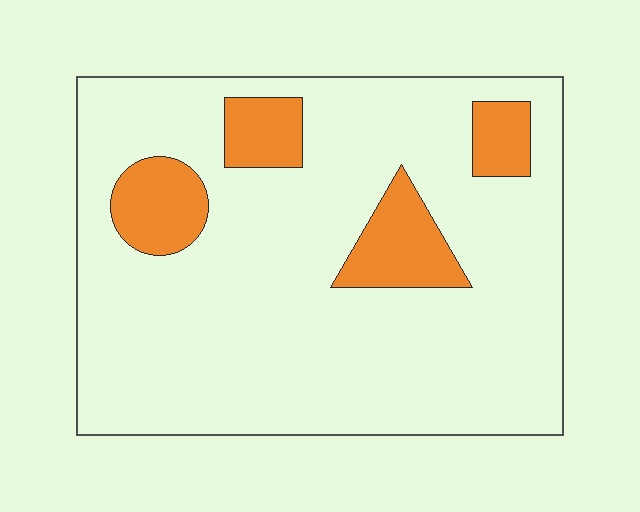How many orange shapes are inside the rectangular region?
4.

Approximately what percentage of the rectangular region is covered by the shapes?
Approximately 15%.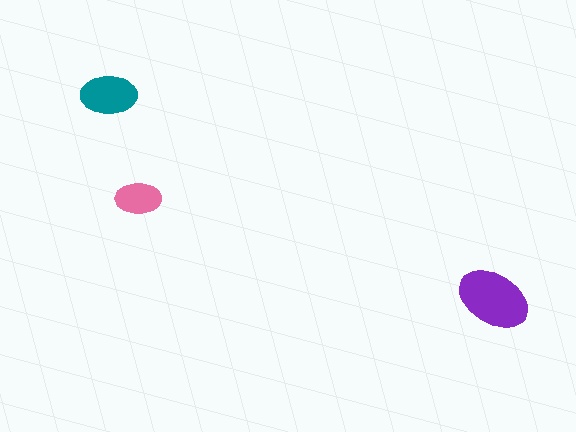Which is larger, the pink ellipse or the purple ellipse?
The purple one.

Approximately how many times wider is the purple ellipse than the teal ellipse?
About 1.5 times wider.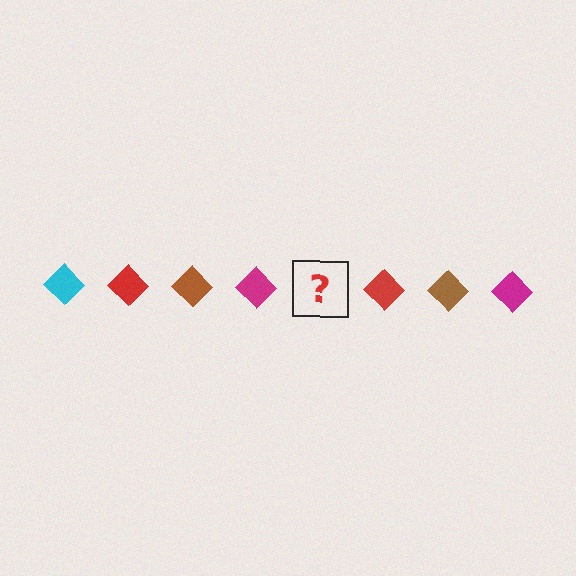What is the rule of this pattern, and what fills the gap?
The rule is that the pattern cycles through cyan, red, brown, magenta diamonds. The gap should be filled with a cyan diamond.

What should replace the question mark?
The question mark should be replaced with a cyan diamond.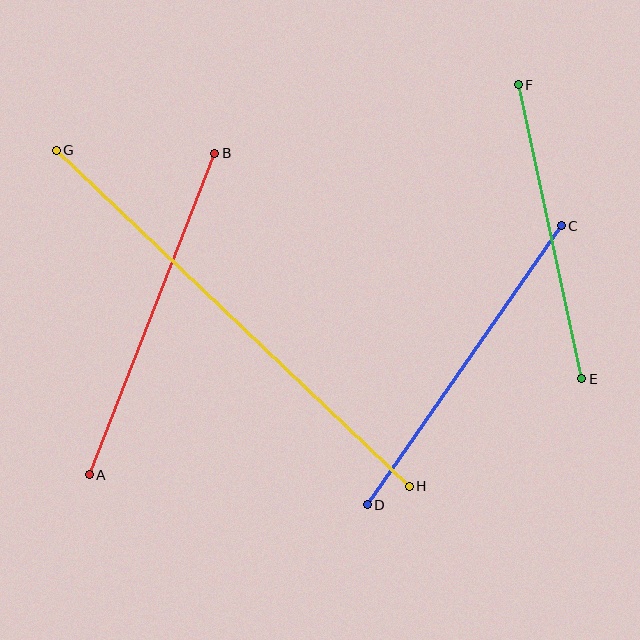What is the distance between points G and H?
The distance is approximately 487 pixels.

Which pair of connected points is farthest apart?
Points G and H are farthest apart.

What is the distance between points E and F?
The distance is approximately 301 pixels.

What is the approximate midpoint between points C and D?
The midpoint is at approximately (464, 365) pixels.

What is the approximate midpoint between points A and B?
The midpoint is at approximately (152, 314) pixels.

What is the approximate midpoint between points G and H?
The midpoint is at approximately (233, 318) pixels.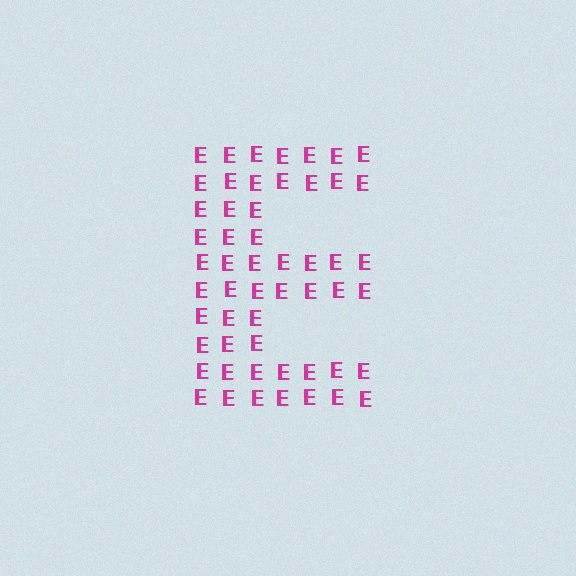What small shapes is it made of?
It is made of small letter E's.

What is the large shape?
The large shape is the letter E.